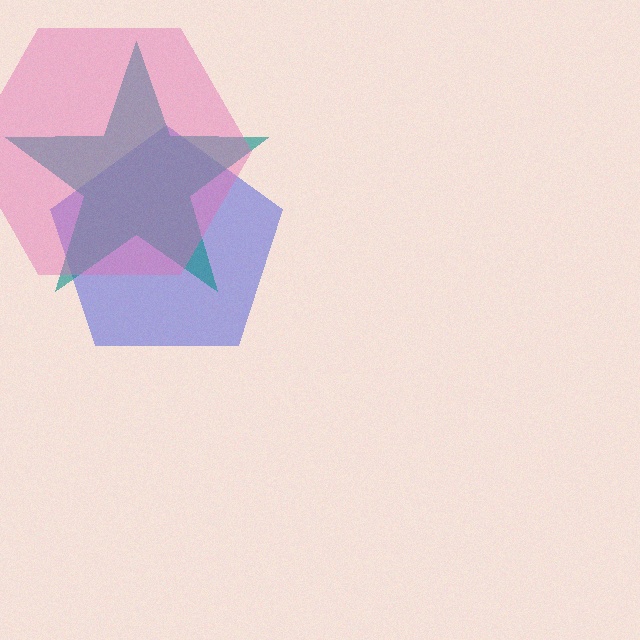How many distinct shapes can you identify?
There are 3 distinct shapes: a blue pentagon, a teal star, a pink hexagon.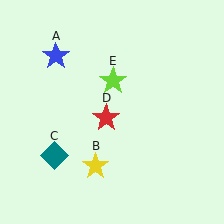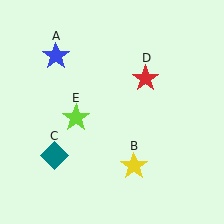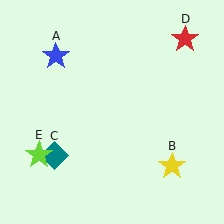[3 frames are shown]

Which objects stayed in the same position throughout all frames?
Blue star (object A) and teal diamond (object C) remained stationary.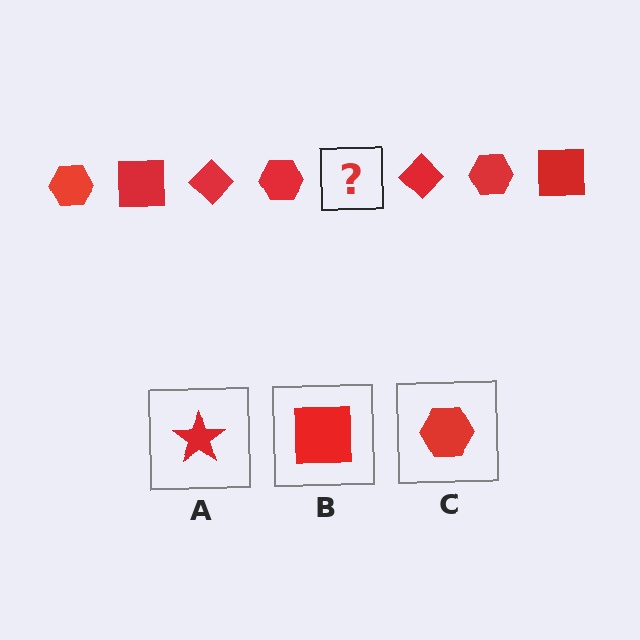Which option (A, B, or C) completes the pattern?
B.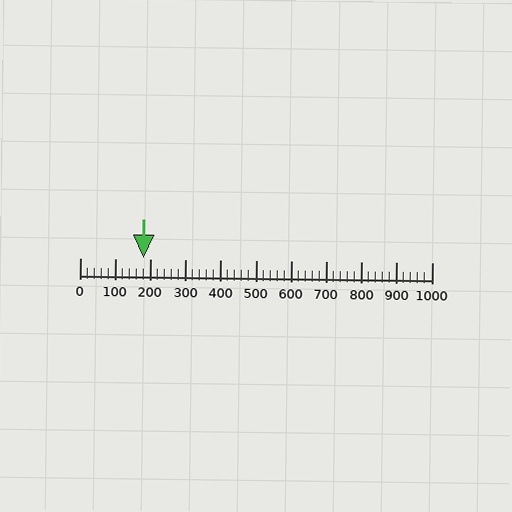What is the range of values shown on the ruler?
The ruler shows values from 0 to 1000.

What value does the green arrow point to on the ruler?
The green arrow points to approximately 180.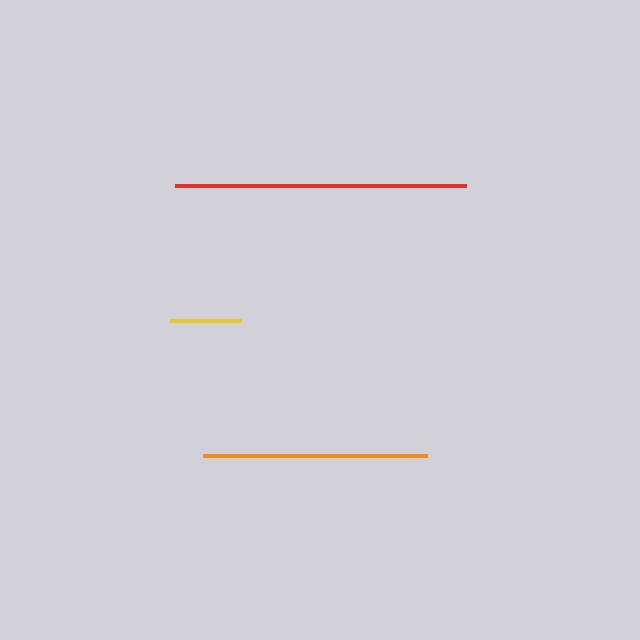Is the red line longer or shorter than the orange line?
The red line is longer than the orange line.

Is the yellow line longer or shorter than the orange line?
The orange line is longer than the yellow line.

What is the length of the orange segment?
The orange segment is approximately 224 pixels long.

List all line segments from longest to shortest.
From longest to shortest: red, orange, yellow.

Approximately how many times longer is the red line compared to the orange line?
The red line is approximately 1.3 times the length of the orange line.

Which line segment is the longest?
The red line is the longest at approximately 291 pixels.